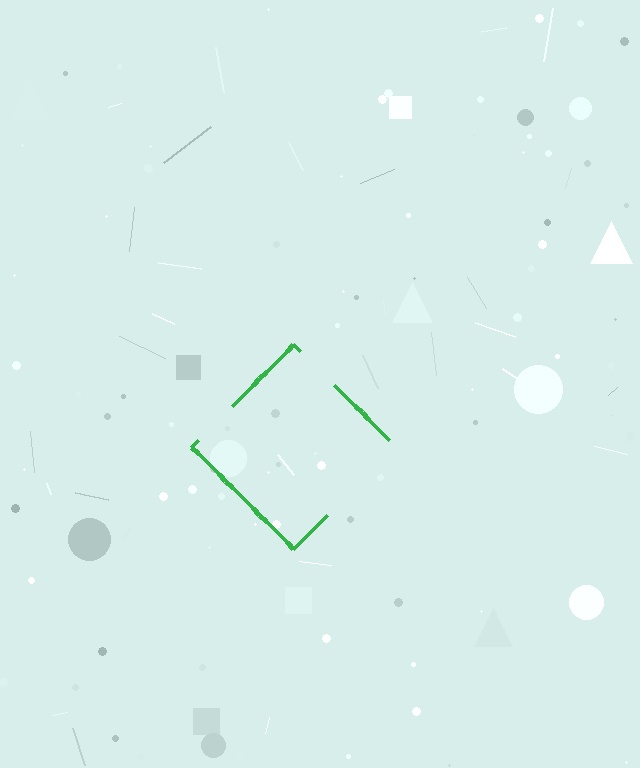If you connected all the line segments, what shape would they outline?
They would outline a diamond.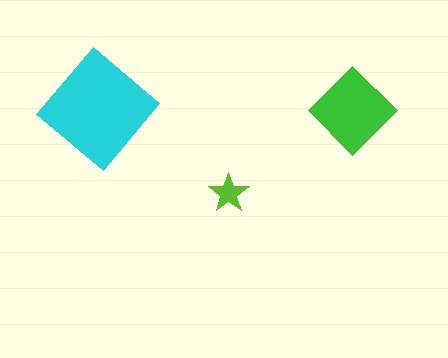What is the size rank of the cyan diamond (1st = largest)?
1st.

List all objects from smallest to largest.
The lime star, the green diamond, the cyan diamond.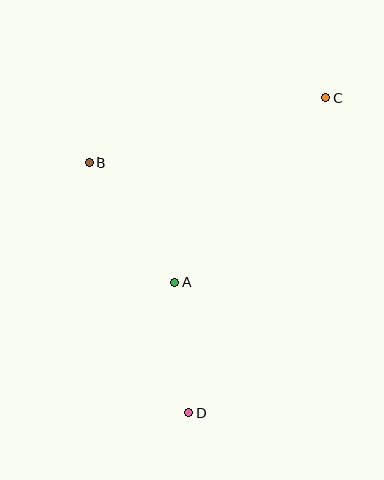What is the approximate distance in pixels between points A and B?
The distance between A and B is approximately 147 pixels.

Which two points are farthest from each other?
Points C and D are farthest from each other.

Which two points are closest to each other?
Points A and D are closest to each other.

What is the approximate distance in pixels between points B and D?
The distance between B and D is approximately 269 pixels.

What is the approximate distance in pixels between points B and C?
The distance between B and C is approximately 245 pixels.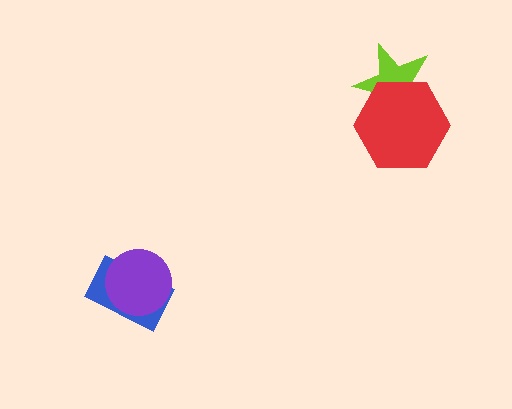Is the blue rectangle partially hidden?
Yes, it is partially covered by another shape.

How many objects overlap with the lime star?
1 object overlaps with the lime star.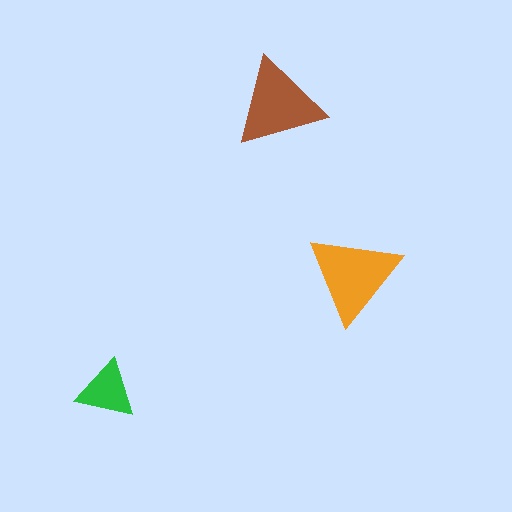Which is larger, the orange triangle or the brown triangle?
The orange one.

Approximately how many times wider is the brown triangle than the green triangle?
About 1.5 times wider.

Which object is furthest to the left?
The green triangle is leftmost.